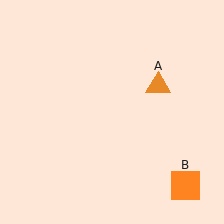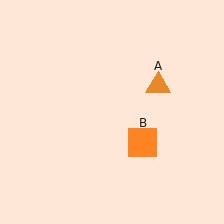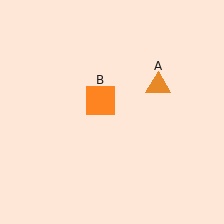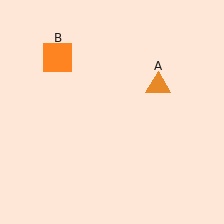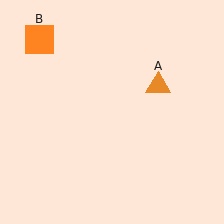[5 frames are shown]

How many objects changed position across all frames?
1 object changed position: orange square (object B).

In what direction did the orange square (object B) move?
The orange square (object B) moved up and to the left.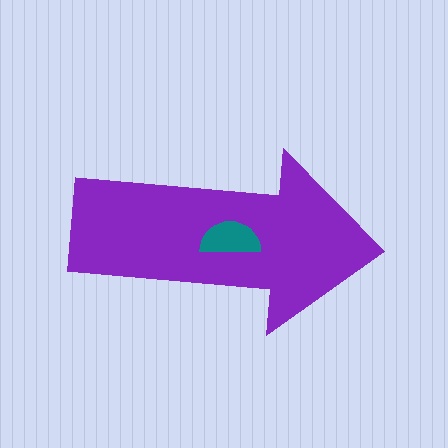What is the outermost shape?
The purple arrow.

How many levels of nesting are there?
2.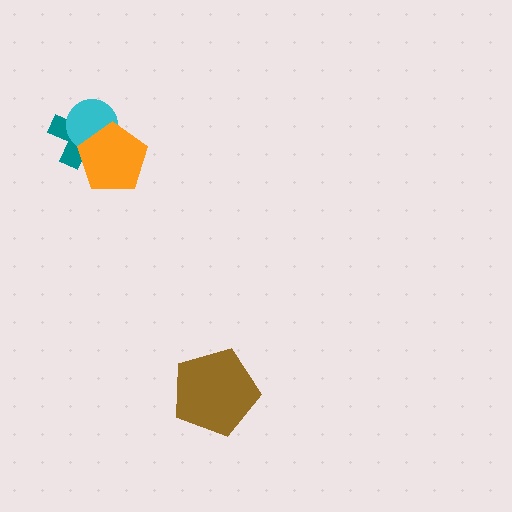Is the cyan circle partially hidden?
Yes, it is partially covered by another shape.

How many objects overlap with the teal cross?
2 objects overlap with the teal cross.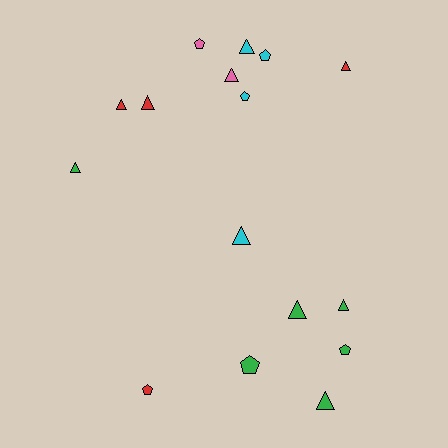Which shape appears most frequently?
Triangle, with 10 objects.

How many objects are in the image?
There are 16 objects.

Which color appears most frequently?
Green, with 6 objects.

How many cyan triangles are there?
There are 2 cyan triangles.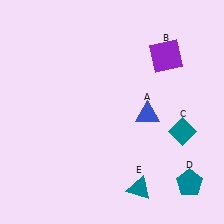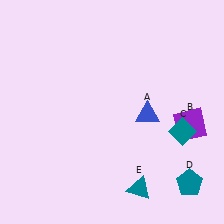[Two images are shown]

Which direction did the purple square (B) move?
The purple square (B) moved down.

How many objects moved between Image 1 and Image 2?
1 object moved between the two images.